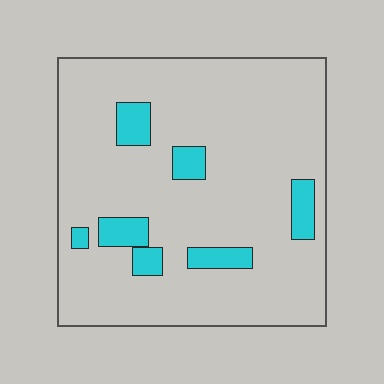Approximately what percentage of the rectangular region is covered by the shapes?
Approximately 10%.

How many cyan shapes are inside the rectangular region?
7.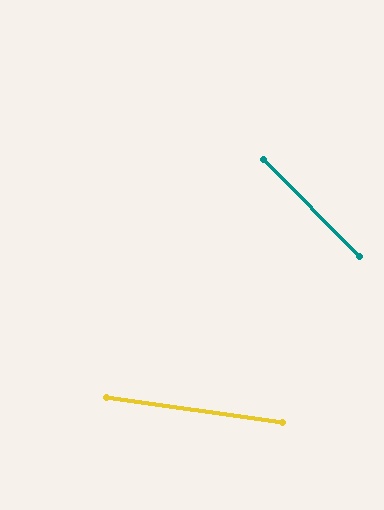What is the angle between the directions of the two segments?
Approximately 38 degrees.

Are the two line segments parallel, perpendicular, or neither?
Neither parallel nor perpendicular — they differ by about 38°.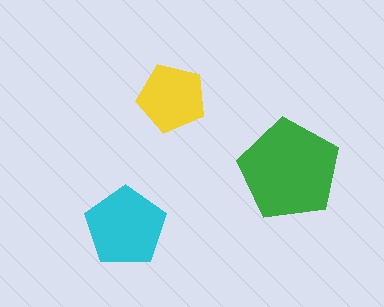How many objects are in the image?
There are 3 objects in the image.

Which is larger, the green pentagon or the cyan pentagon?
The green one.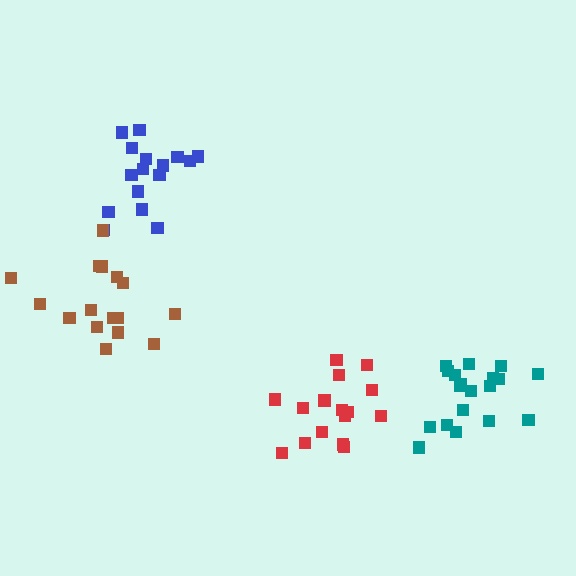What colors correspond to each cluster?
The clusters are colored: blue, teal, red, brown.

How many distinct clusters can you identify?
There are 4 distinct clusters.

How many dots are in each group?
Group 1: 16 dots, Group 2: 19 dots, Group 3: 17 dots, Group 4: 16 dots (68 total).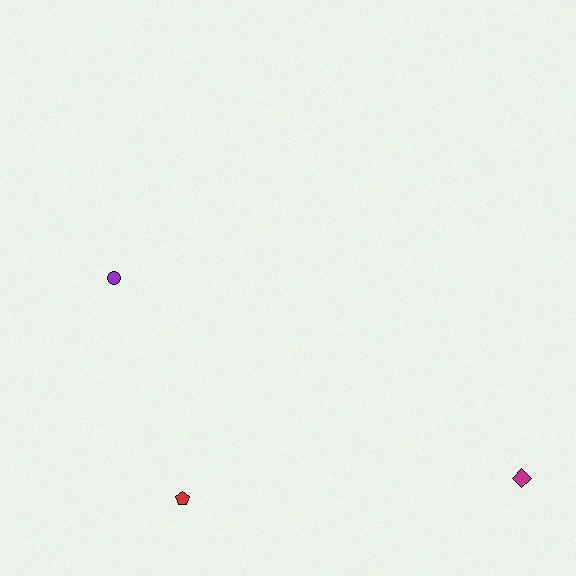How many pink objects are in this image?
There are no pink objects.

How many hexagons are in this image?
There are no hexagons.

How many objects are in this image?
There are 3 objects.